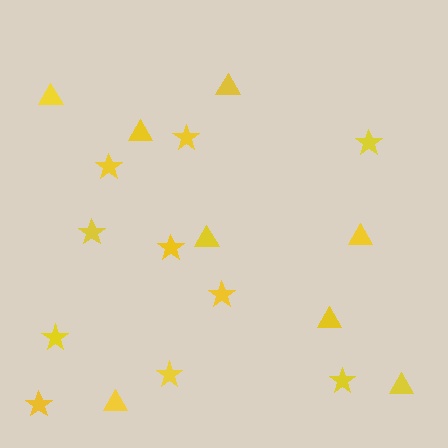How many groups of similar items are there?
There are 2 groups: one group of triangles (8) and one group of stars (10).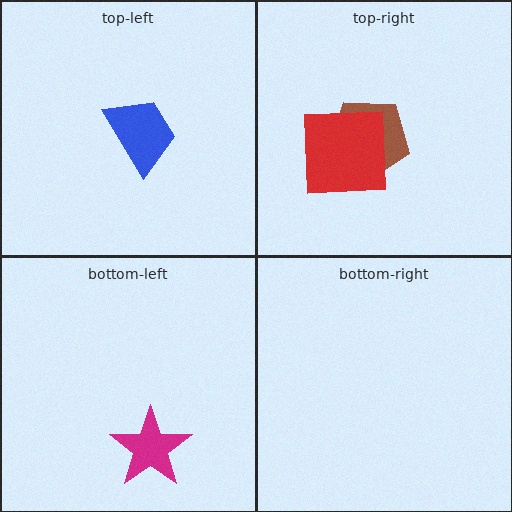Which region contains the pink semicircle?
The top-right region.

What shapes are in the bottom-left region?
The magenta star.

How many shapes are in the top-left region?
1.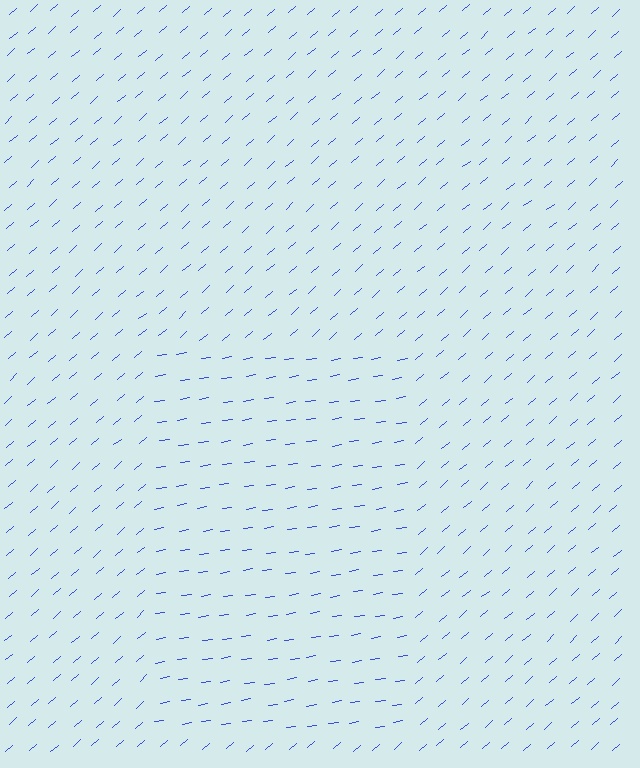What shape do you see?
I see a rectangle.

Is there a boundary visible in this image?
Yes, there is a texture boundary formed by a change in line orientation.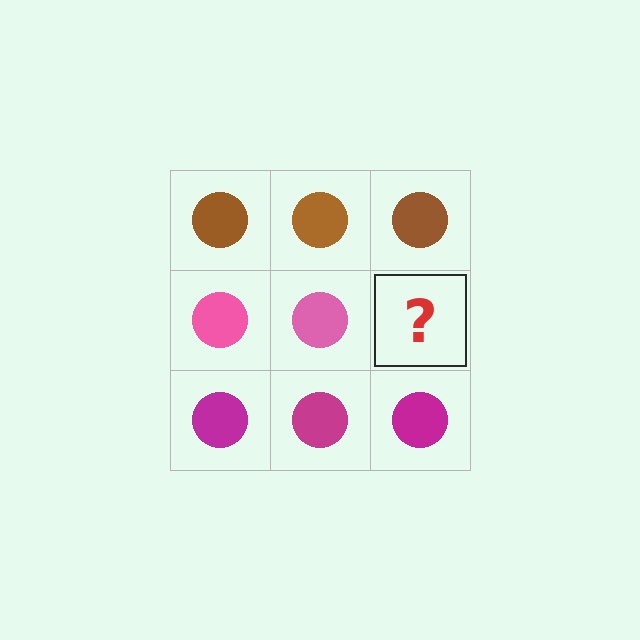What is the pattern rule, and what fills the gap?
The rule is that each row has a consistent color. The gap should be filled with a pink circle.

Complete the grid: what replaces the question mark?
The question mark should be replaced with a pink circle.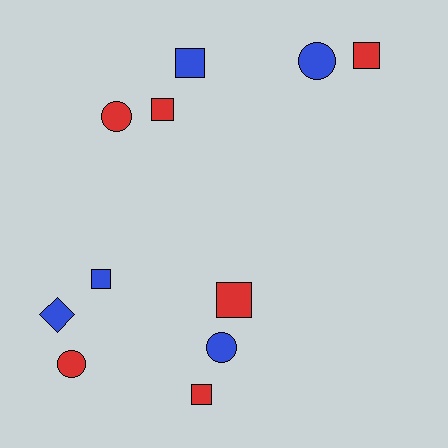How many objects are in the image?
There are 11 objects.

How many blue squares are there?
There are 2 blue squares.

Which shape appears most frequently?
Square, with 6 objects.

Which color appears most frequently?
Red, with 6 objects.